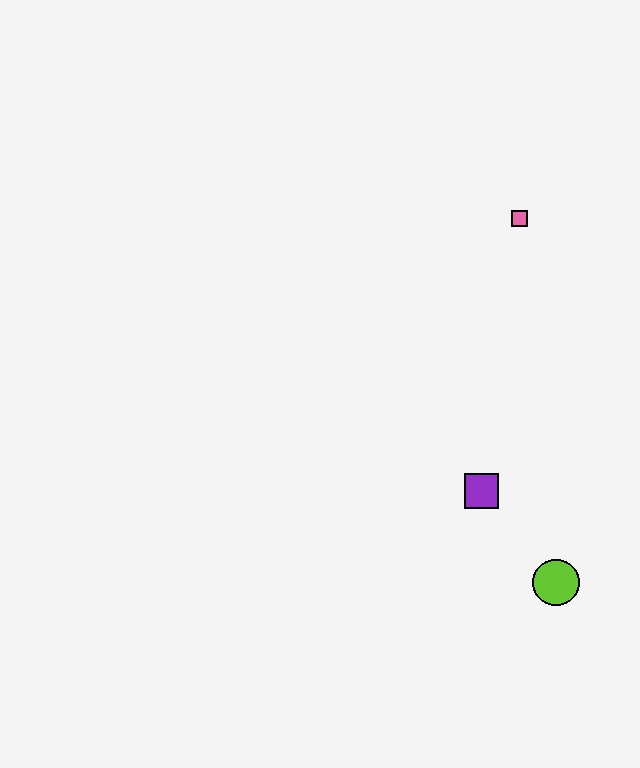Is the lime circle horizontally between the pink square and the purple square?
No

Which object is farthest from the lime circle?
The pink square is farthest from the lime circle.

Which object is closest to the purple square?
The lime circle is closest to the purple square.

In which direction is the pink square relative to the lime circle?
The pink square is above the lime circle.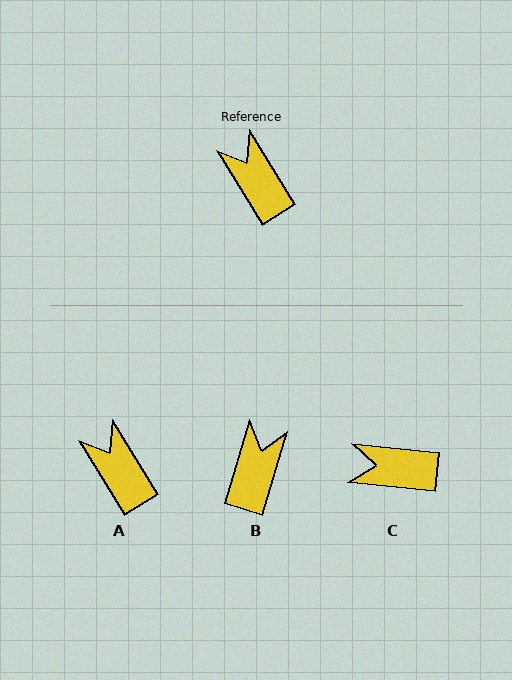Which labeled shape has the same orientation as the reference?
A.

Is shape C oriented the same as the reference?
No, it is off by about 53 degrees.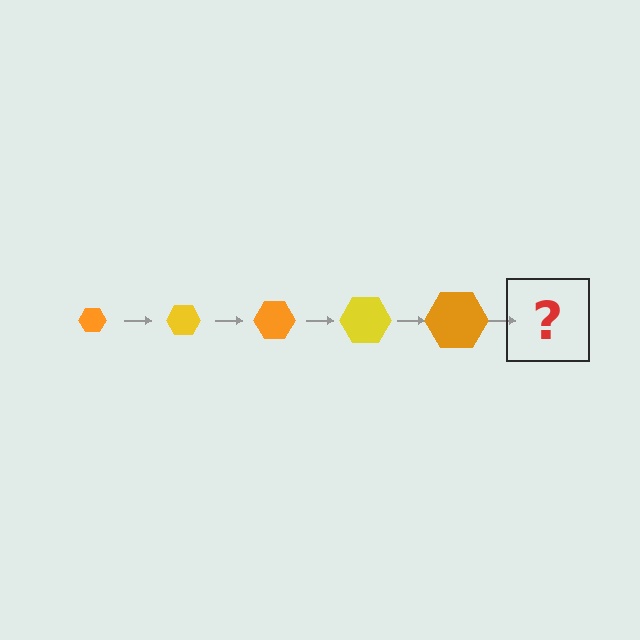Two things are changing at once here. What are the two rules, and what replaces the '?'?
The two rules are that the hexagon grows larger each step and the color cycles through orange and yellow. The '?' should be a yellow hexagon, larger than the previous one.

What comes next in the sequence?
The next element should be a yellow hexagon, larger than the previous one.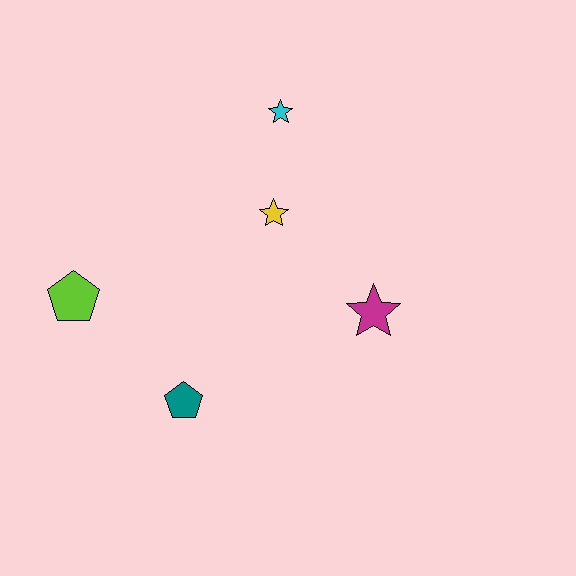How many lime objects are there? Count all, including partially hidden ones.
There is 1 lime object.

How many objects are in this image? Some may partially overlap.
There are 5 objects.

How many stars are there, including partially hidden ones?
There are 3 stars.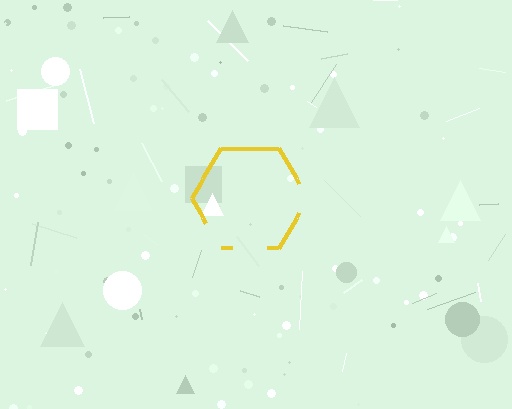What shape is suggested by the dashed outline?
The dashed outline suggests a hexagon.